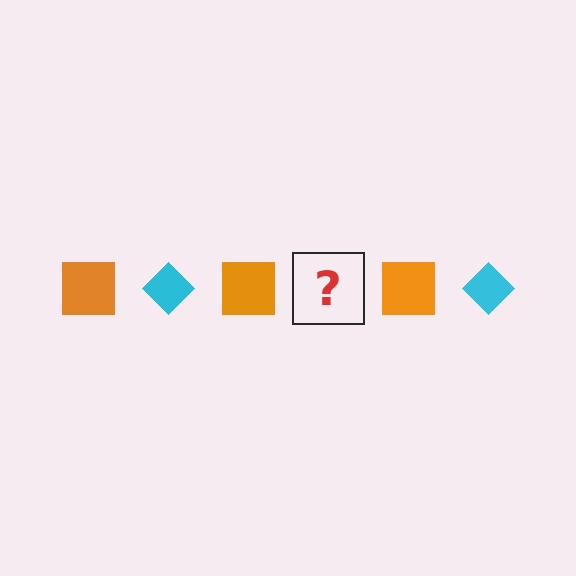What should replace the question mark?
The question mark should be replaced with a cyan diamond.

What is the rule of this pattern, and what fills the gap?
The rule is that the pattern alternates between orange square and cyan diamond. The gap should be filled with a cyan diamond.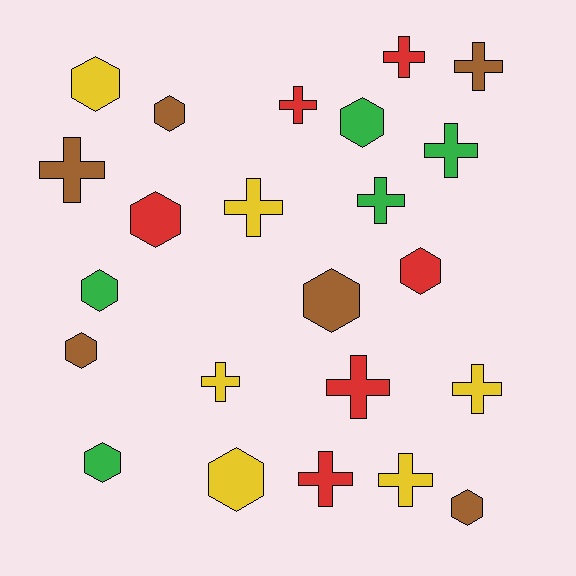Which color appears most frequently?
Yellow, with 6 objects.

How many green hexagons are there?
There are 3 green hexagons.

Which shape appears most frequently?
Cross, with 12 objects.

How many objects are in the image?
There are 23 objects.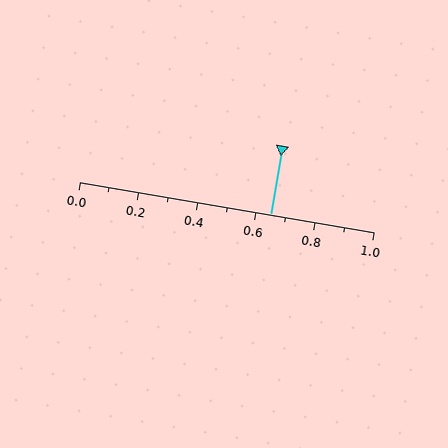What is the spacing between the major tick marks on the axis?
The major ticks are spaced 0.2 apart.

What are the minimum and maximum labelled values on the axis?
The axis runs from 0.0 to 1.0.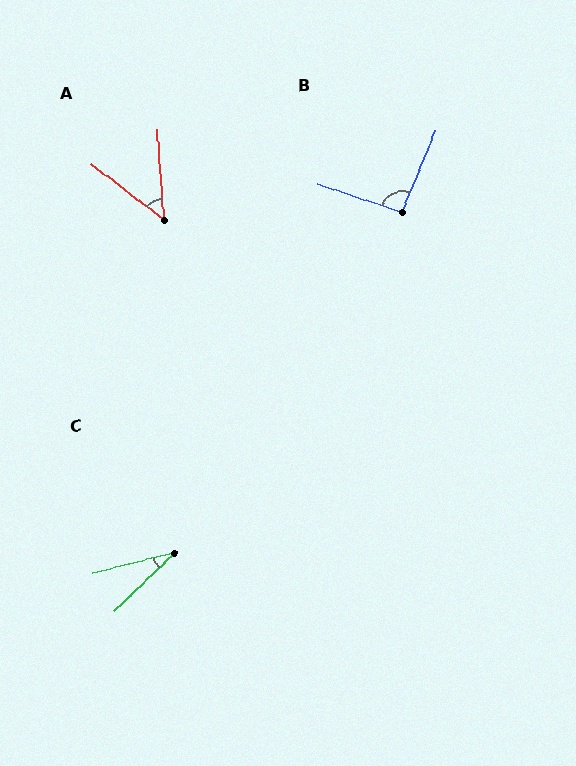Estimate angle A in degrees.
Approximately 48 degrees.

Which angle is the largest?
B, at approximately 94 degrees.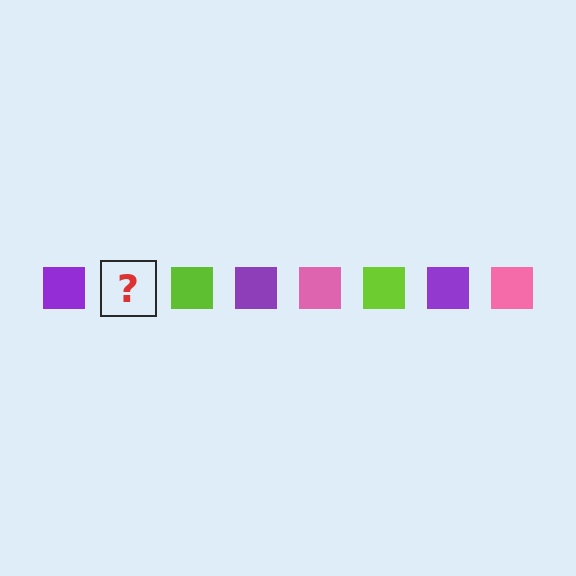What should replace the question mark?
The question mark should be replaced with a pink square.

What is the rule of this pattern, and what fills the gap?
The rule is that the pattern cycles through purple, pink, lime squares. The gap should be filled with a pink square.